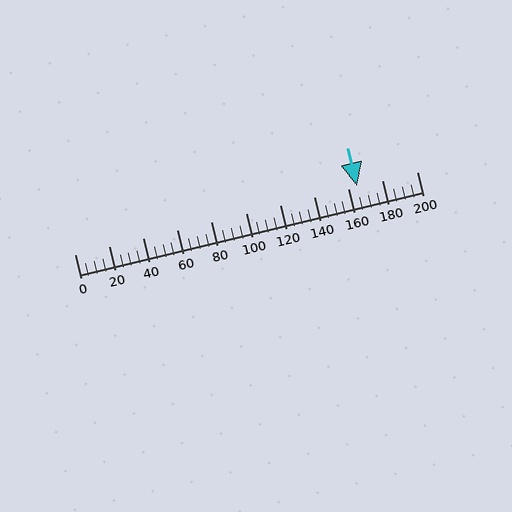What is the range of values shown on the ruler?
The ruler shows values from 0 to 200.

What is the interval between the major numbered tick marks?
The major tick marks are spaced 20 units apart.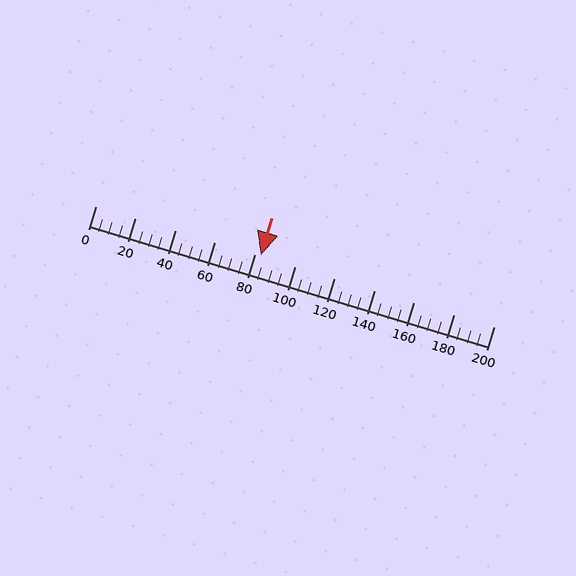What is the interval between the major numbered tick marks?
The major tick marks are spaced 20 units apart.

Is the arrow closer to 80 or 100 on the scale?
The arrow is closer to 80.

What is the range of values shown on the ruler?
The ruler shows values from 0 to 200.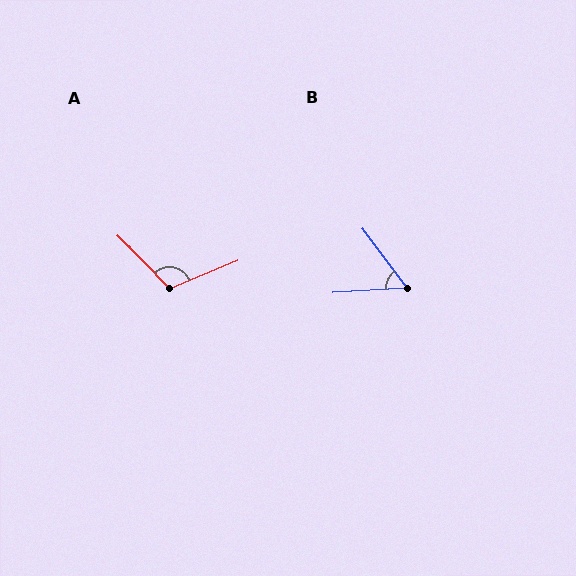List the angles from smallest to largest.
B (57°), A (111°).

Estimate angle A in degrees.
Approximately 111 degrees.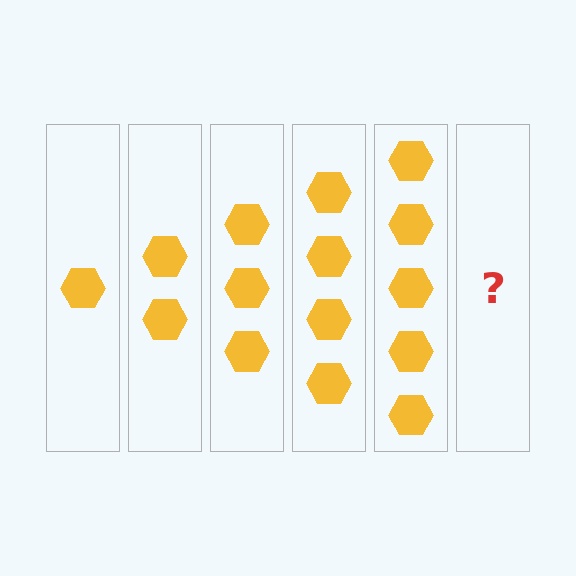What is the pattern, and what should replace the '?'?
The pattern is that each step adds one more hexagon. The '?' should be 6 hexagons.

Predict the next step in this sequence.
The next step is 6 hexagons.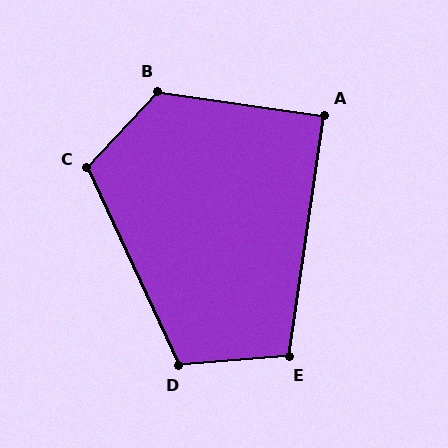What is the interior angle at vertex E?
Approximately 103 degrees (obtuse).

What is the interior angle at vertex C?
Approximately 112 degrees (obtuse).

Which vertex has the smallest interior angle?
A, at approximately 90 degrees.